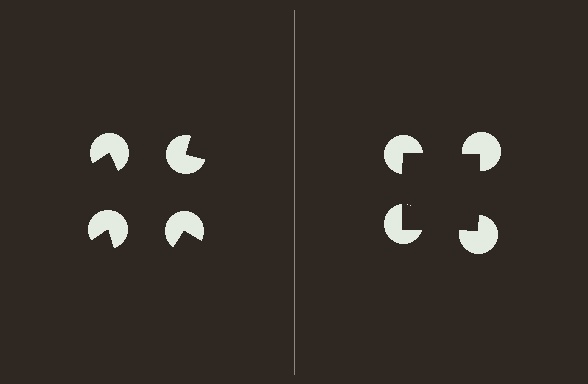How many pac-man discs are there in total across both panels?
8 — 4 on each side.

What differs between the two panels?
The pac-man discs are positioned identically on both sides; only the wedge orientations differ. On the right they align to a square; on the left they are misaligned.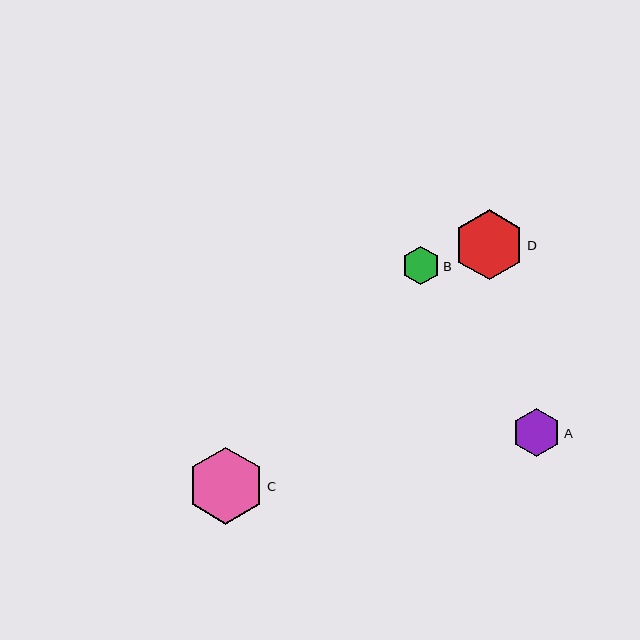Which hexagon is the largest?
Hexagon C is the largest with a size of approximately 77 pixels.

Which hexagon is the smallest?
Hexagon B is the smallest with a size of approximately 39 pixels.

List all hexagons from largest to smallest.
From largest to smallest: C, D, A, B.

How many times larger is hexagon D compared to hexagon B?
Hexagon D is approximately 1.8 times the size of hexagon B.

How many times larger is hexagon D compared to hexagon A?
Hexagon D is approximately 1.4 times the size of hexagon A.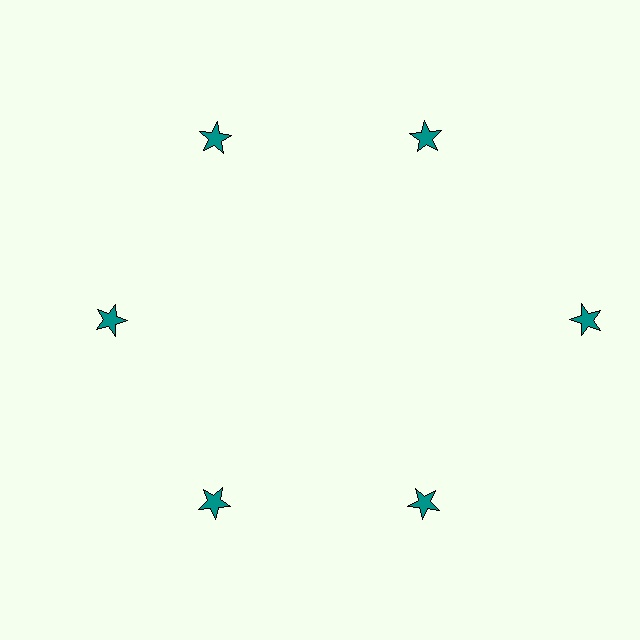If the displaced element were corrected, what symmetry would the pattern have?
It would have 6-fold rotational symmetry — the pattern would map onto itself every 60 degrees.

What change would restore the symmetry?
The symmetry would be restored by moving it inward, back onto the ring so that all 6 stars sit at equal angles and equal distance from the center.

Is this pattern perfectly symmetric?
No. The 6 teal stars are arranged in a ring, but one element near the 3 o'clock position is pushed outward from the center, breaking the 6-fold rotational symmetry.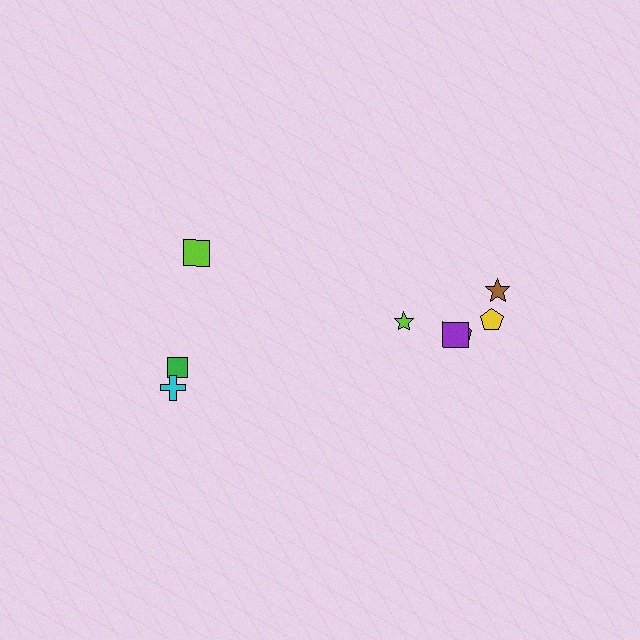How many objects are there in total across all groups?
There are 8 objects.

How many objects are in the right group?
There are 5 objects.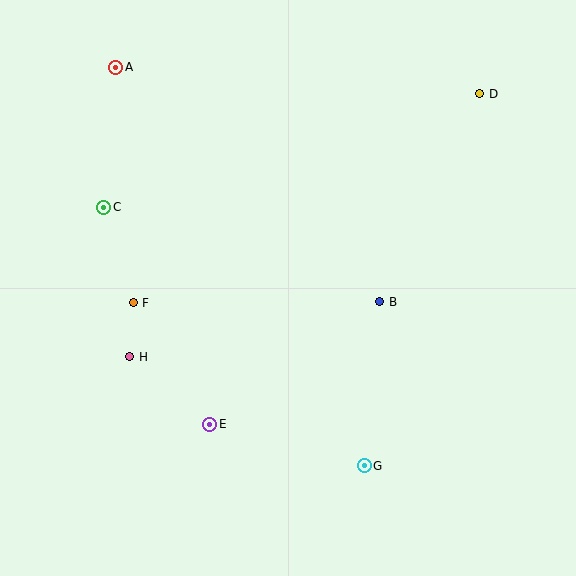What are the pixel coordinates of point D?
Point D is at (480, 94).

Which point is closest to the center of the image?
Point B at (380, 302) is closest to the center.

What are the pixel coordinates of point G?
Point G is at (364, 466).